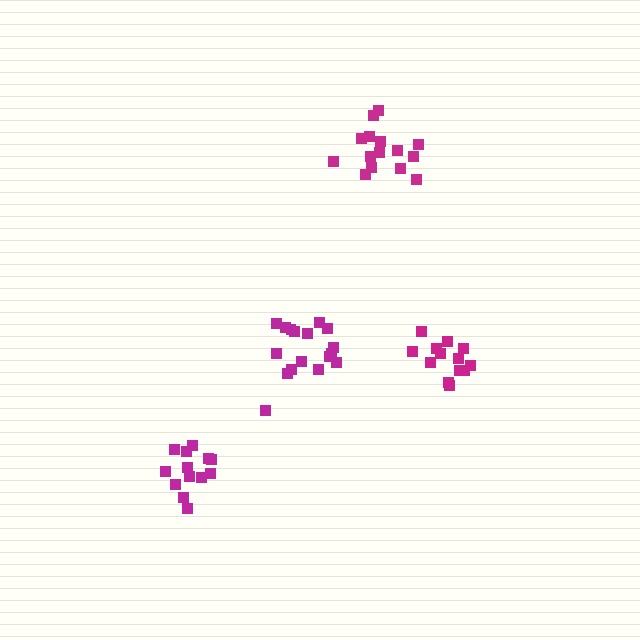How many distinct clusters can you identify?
There are 4 distinct clusters.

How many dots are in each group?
Group 1: 17 dots, Group 2: 16 dots, Group 3: 13 dots, Group 4: 13 dots (59 total).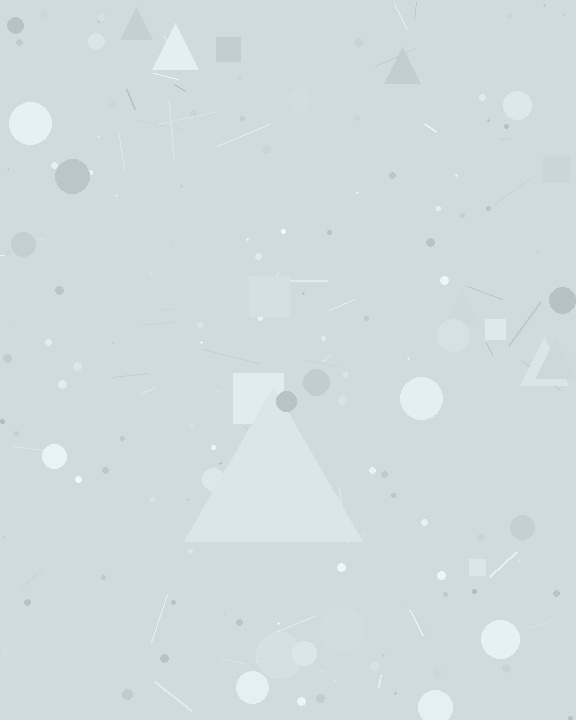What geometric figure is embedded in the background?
A triangle is embedded in the background.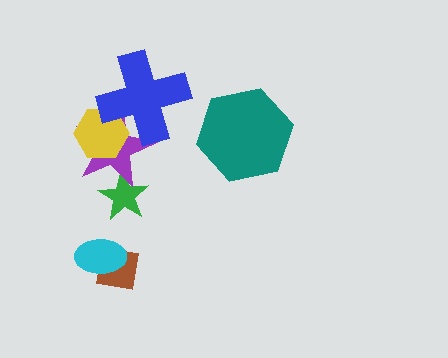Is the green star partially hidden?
Yes, it is partially covered by another shape.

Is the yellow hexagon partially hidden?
Yes, it is partially covered by another shape.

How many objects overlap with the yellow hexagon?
2 objects overlap with the yellow hexagon.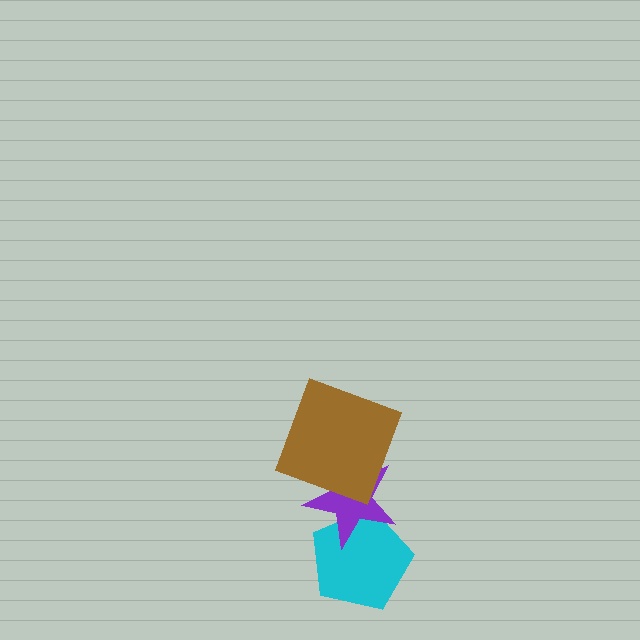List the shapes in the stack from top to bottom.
From top to bottom: the brown square, the purple star, the cyan pentagon.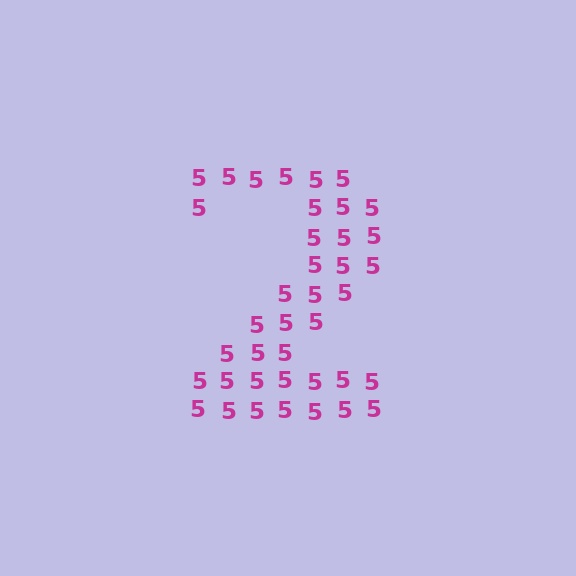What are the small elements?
The small elements are digit 5's.